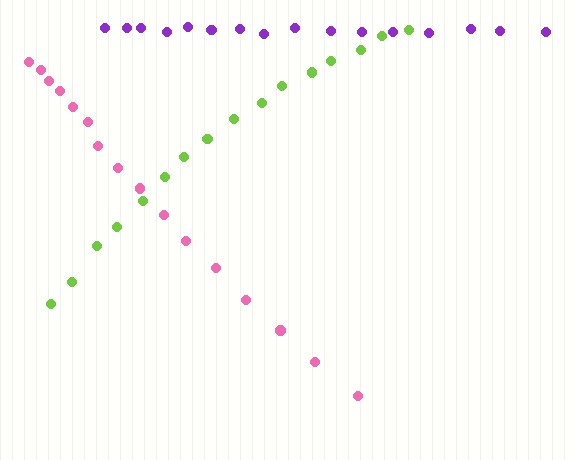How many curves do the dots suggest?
There are 3 distinct paths.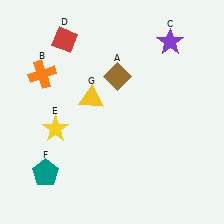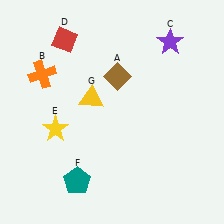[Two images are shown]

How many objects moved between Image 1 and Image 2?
1 object moved between the two images.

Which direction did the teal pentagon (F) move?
The teal pentagon (F) moved right.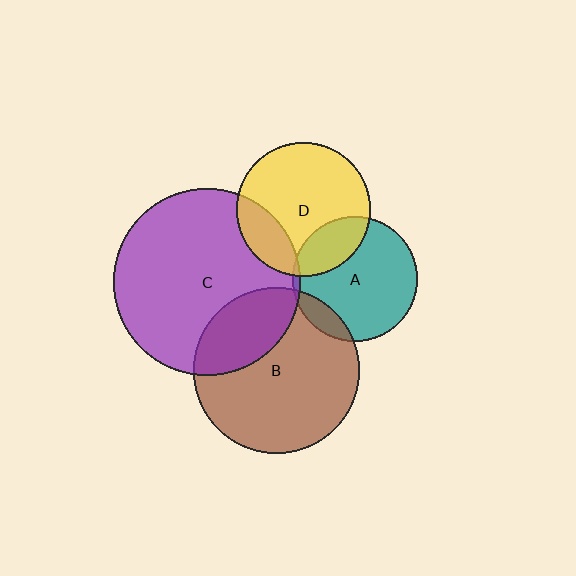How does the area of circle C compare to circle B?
Approximately 1.3 times.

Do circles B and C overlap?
Yes.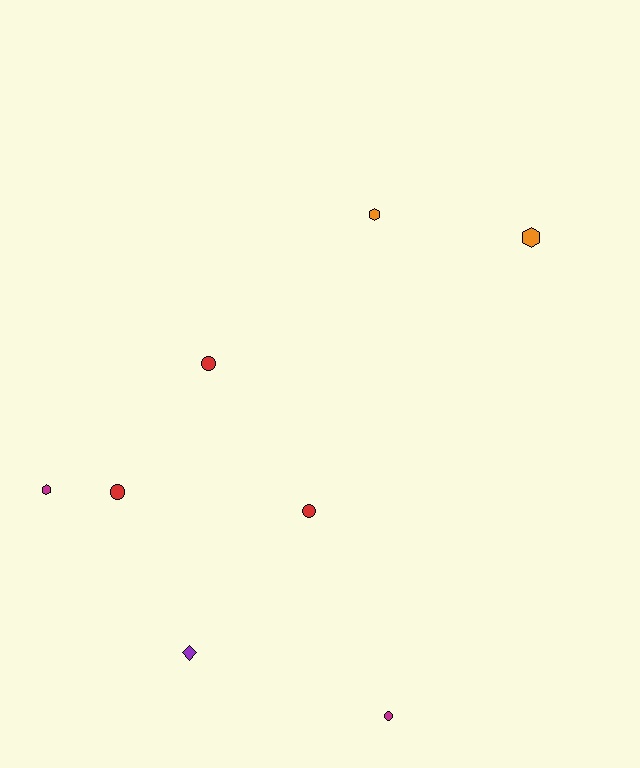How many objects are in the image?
There are 8 objects.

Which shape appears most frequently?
Circle, with 4 objects.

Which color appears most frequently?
Red, with 3 objects.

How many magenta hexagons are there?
There is 1 magenta hexagon.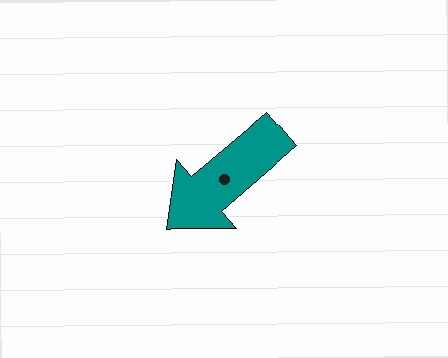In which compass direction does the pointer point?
Southwest.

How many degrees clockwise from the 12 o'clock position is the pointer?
Approximately 229 degrees.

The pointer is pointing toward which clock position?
Roughly 8 o'clock.